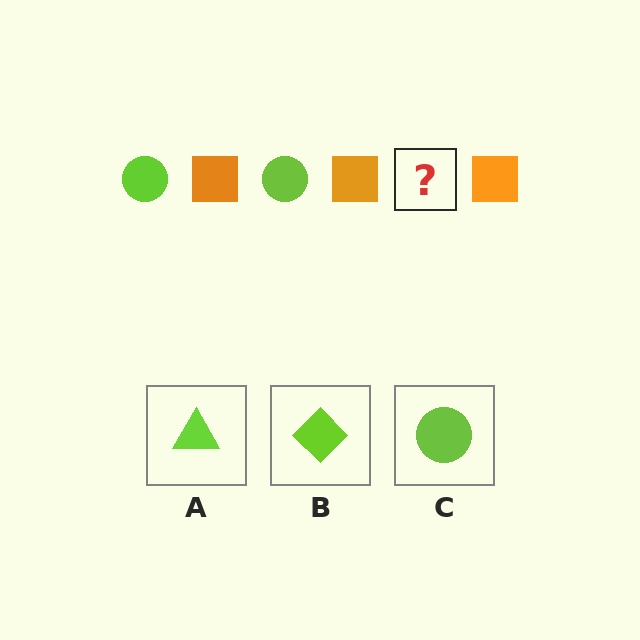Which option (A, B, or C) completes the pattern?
C.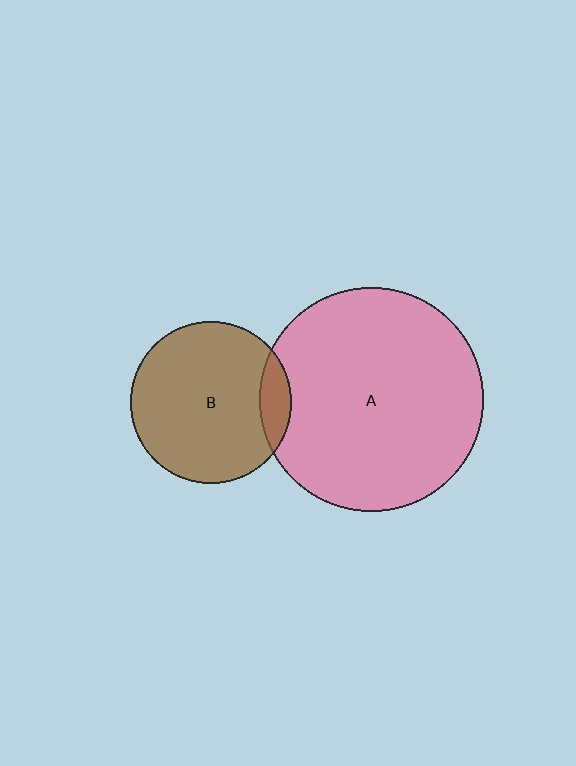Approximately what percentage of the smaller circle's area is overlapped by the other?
Approximately 10%.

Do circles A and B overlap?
Yes.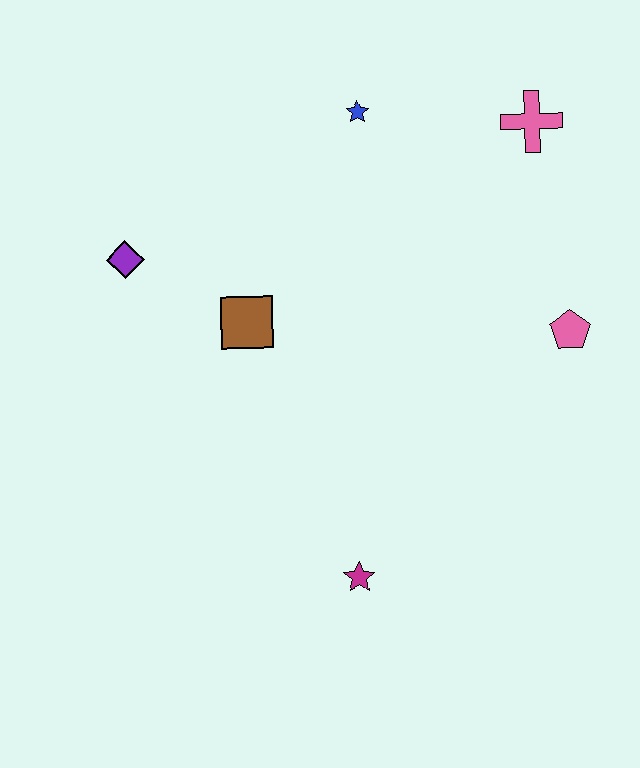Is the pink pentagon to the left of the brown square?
No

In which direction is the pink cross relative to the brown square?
The pink cross is to the right of the brown square.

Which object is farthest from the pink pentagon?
The purple diamond is farthest from the pink pentagon.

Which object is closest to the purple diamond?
The brown square is closest to the purple diamond.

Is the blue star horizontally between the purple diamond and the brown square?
No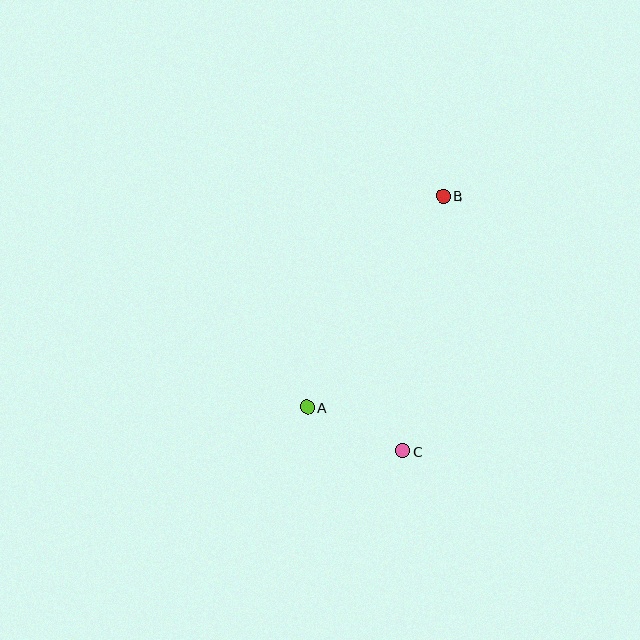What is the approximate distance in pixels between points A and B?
The distance between A and B is approximately 251 pixels.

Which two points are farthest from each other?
Points B and C are farthest from each other.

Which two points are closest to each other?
Points A and C are closest to each other.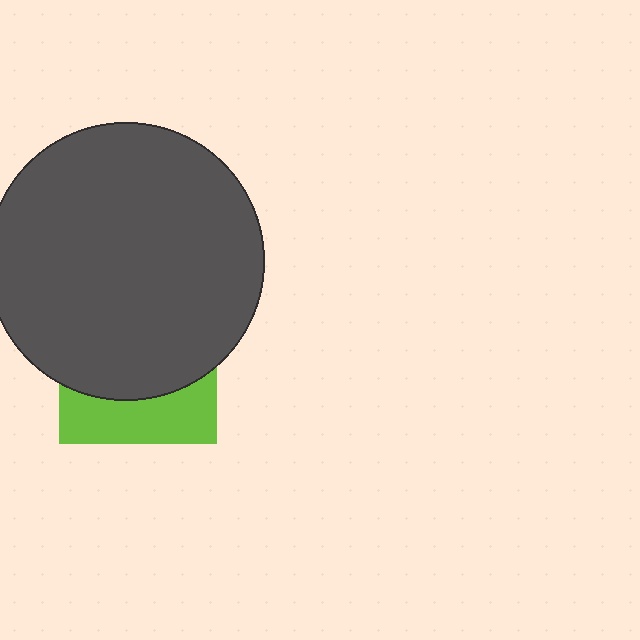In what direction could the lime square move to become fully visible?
The lime square could move down. That would shift it out from behind the dark gray circle entirely.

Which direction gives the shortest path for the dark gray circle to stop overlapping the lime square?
Moving up gives the shortest separation.